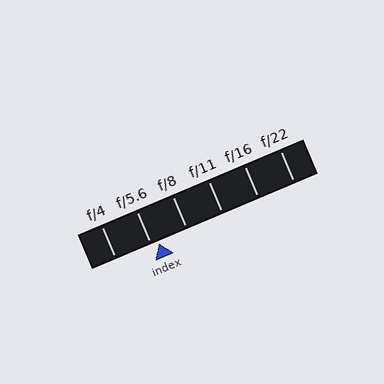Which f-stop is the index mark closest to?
The index mark is closest to f/5.6.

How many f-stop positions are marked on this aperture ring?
There are 6 f-stop positions marked.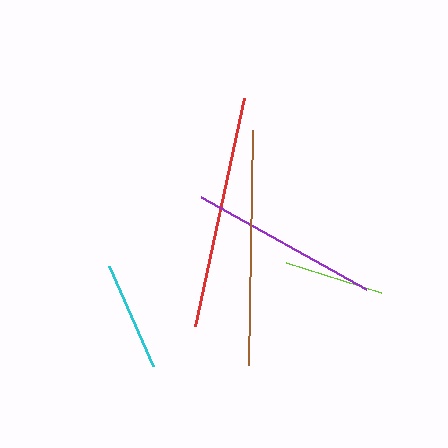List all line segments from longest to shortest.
From longest to shortest: brown, red, purple, cyan, lime.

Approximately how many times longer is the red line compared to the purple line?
The red line is approximately 1.2 times the length of the purple line.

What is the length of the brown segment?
The brown segment is approximately 235 pixels long.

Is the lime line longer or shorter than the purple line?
The purple line is longer than the lime line.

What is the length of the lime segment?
The lime segment is approximately 100 pixels long.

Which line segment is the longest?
The brown line is the longest at approximately 235 pixels.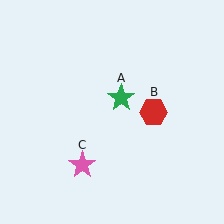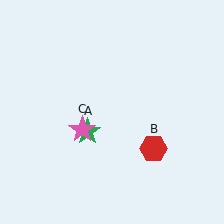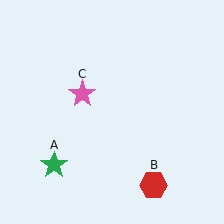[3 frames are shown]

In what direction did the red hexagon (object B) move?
The red hexagon (object B) moved down.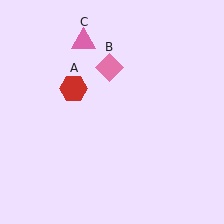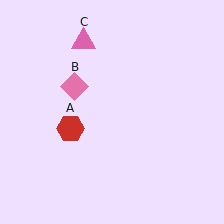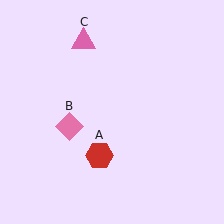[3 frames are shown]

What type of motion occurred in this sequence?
The red hexagon (object A), pink diamond (object B) rotated counterclockwise around the center of the scene.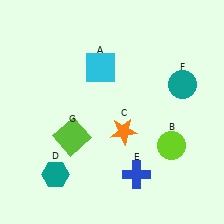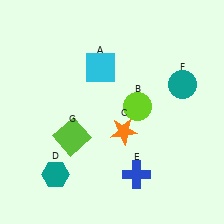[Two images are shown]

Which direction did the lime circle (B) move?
The lime circle (B) moved up.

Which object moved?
The lime circle (B) moved up.